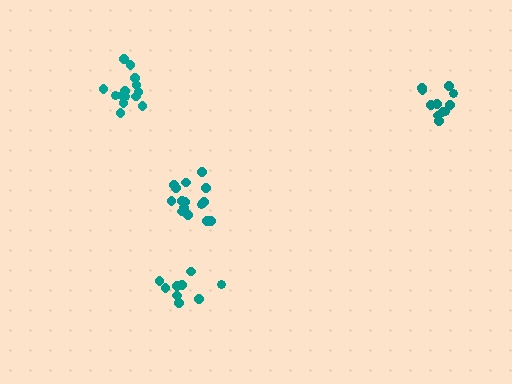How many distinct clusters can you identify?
There are 4 distinct clusters.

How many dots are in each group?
Group 1: 11 dots, Group 2: 15 dots, Group 3: 15 dots, Group 4: 9 dots (50 total).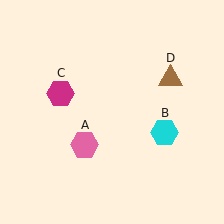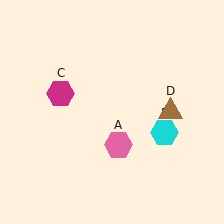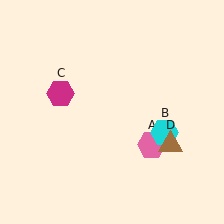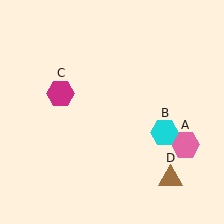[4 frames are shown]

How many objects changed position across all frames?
2 objects changed position: pink hexagon (object A), brown triangle (object D).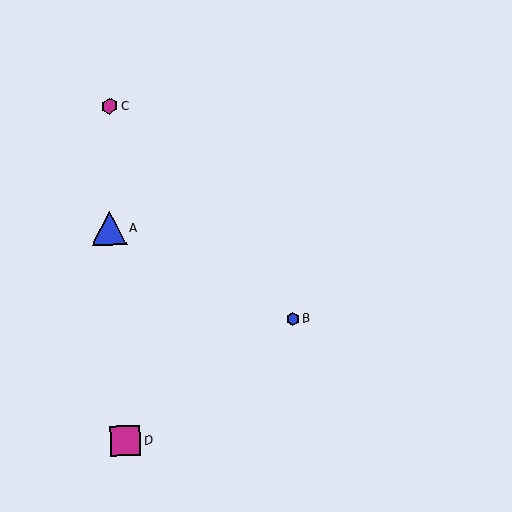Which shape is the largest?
The blue triangle (labeled A) is the largest.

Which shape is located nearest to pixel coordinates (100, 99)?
The magenta hexagon (labeled C) at (110, 106) is nearest to that location.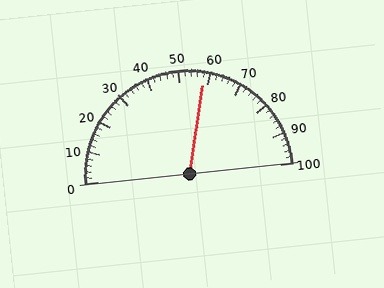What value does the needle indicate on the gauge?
The needle indicates approximately 58.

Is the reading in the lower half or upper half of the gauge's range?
The reading is in the upper half of the range (0 to 100).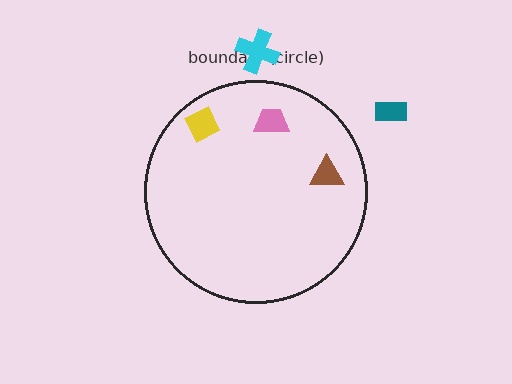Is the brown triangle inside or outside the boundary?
Inside.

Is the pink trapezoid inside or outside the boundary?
Inside.